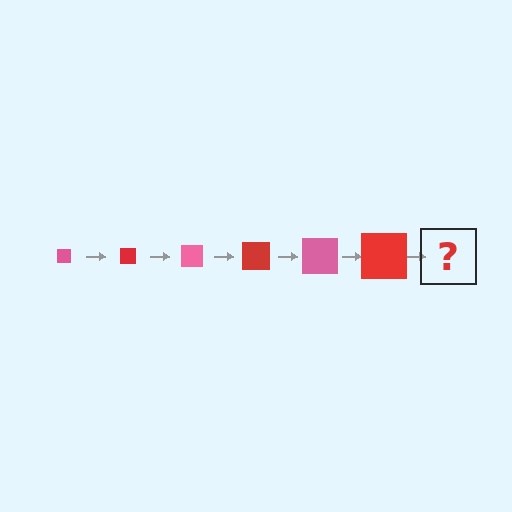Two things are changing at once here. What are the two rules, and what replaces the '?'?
The two rules are that the square grows larger each step and the color cycles through pink and red. The '?' should be a pink square, larger than the previous one.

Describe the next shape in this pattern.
It should be a pink square, larger than the previous one.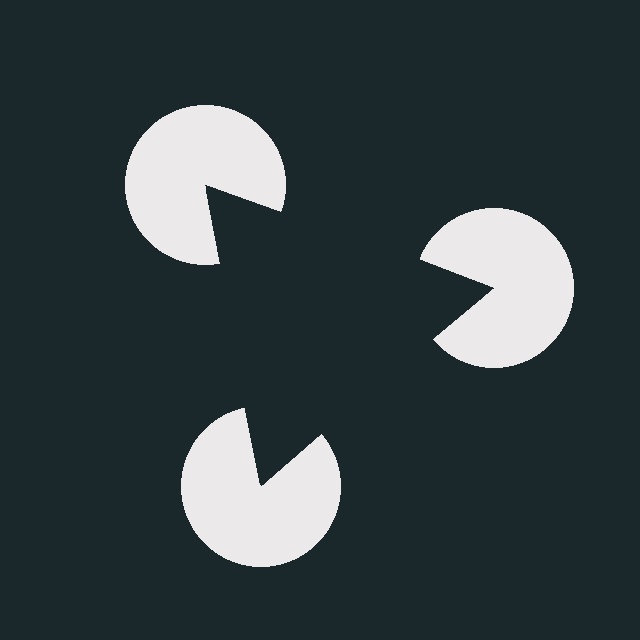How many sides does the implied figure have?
3 sides.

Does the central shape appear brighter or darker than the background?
It typically appears slightly darker than the background, even though no actual brightness change is drawn.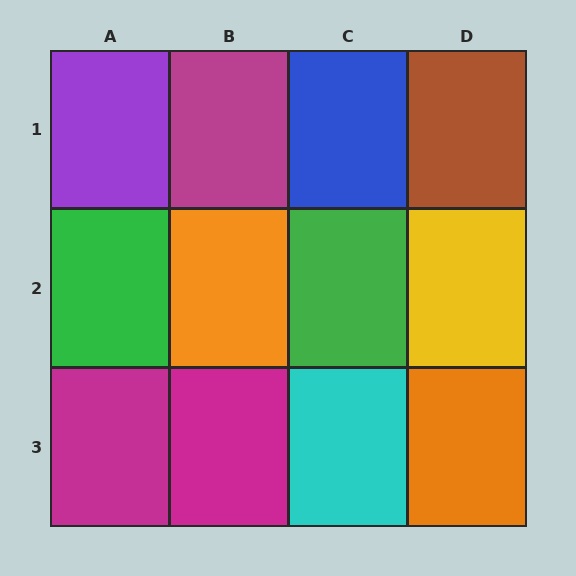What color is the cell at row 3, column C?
Cyan.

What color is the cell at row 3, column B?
Magenta.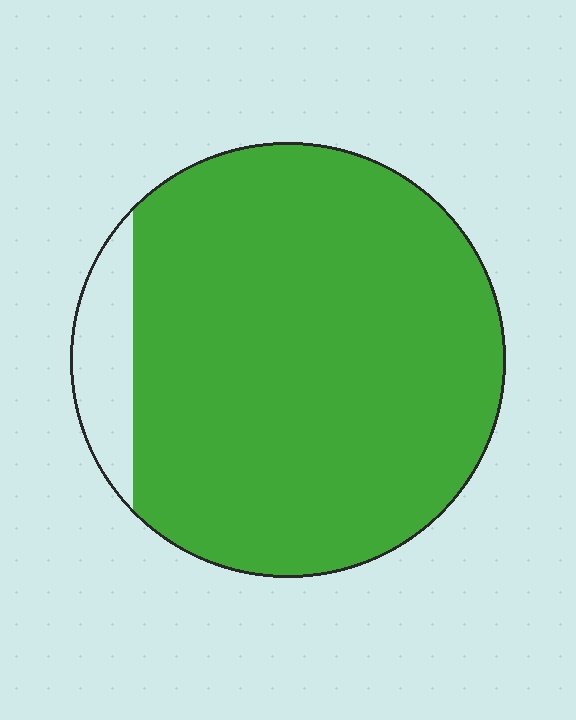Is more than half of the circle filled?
Yes.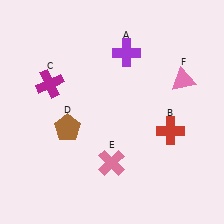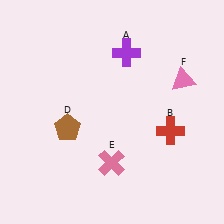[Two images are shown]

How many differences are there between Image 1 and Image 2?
There is 1 difference between the two images.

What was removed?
The magenta cross (C) was removed in Image 2.